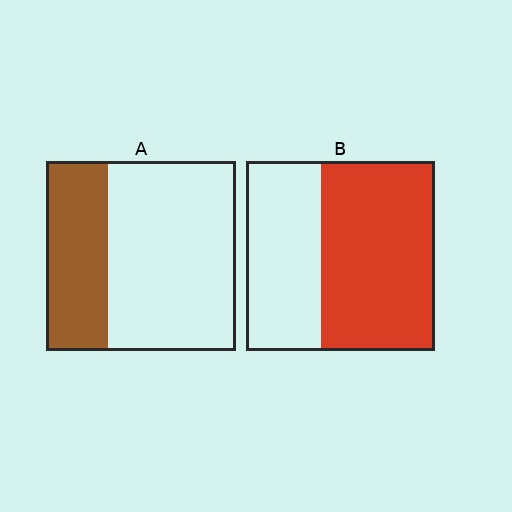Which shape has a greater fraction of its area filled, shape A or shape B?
Shape B.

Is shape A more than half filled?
No.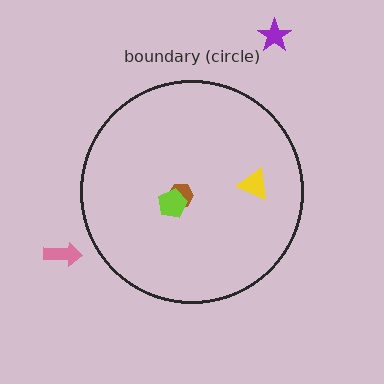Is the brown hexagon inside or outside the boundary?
Inside.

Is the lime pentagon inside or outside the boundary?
Inside.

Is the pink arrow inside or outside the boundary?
Outside.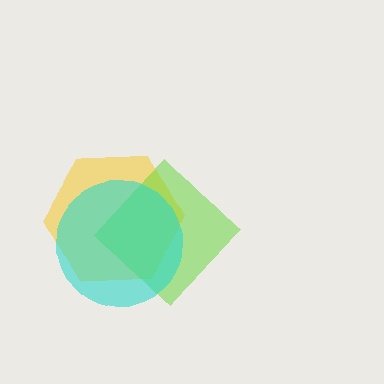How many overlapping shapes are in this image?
There are 3 overlapping shapes in the image.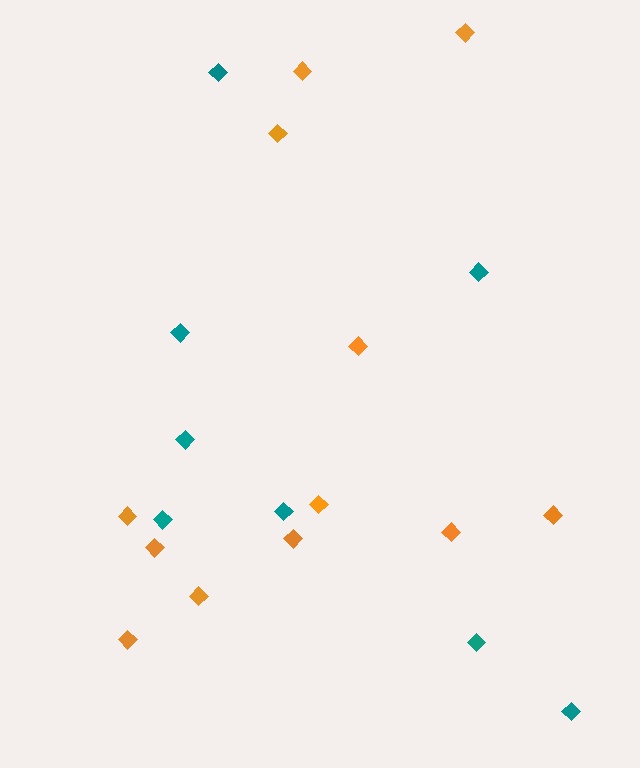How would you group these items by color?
There are 2 groups: one group of orange diamonds (12) and one group of teal diamonds (8).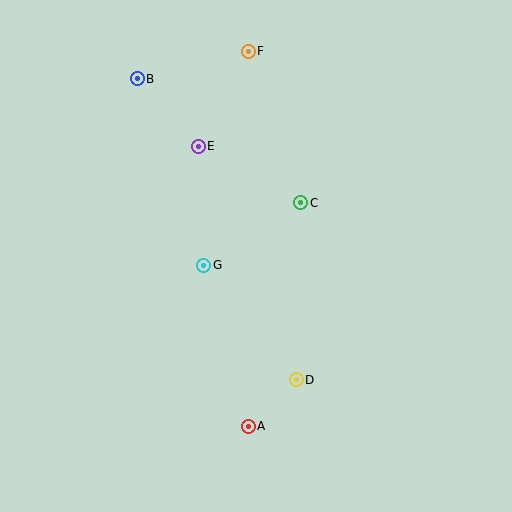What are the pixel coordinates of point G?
Point G is at (204, 265).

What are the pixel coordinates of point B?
Point B is at (137, 79).